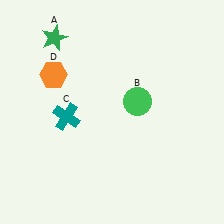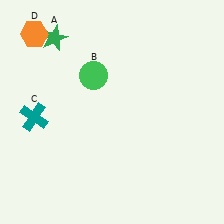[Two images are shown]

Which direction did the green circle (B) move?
The green circle (B) moved left.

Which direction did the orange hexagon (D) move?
The orange hexagon (D) moved up.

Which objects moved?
The objects that moved are: the green circle (B), the teal cross (C), the orange hexagon (D).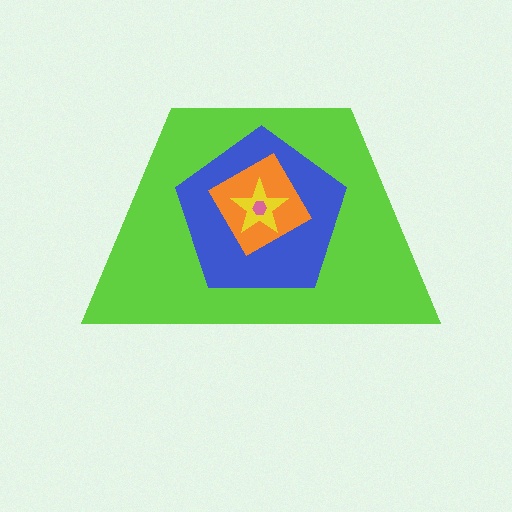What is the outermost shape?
The lime trapezoid.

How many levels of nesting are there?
5.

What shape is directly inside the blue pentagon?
The orange diamond.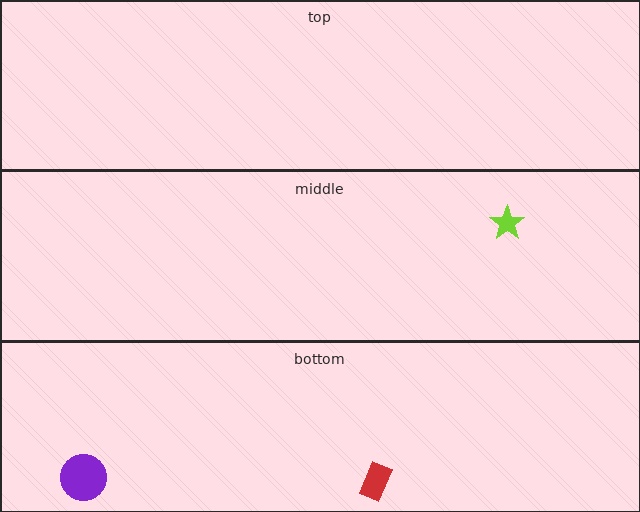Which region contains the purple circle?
The bottom region.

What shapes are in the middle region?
The lime star.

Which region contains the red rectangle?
The bottom region.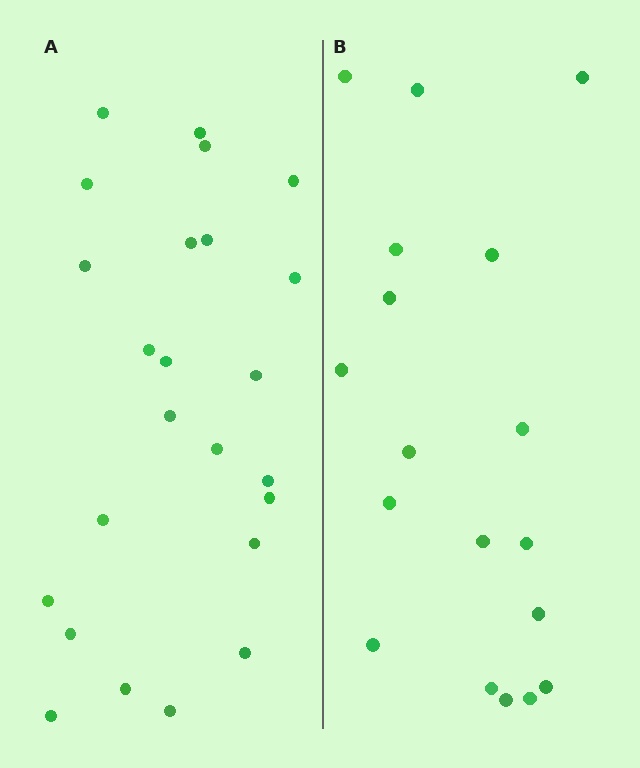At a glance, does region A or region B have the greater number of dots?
Region A (the left region) has more dots.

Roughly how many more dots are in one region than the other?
Region A has about 6 more dots than region B.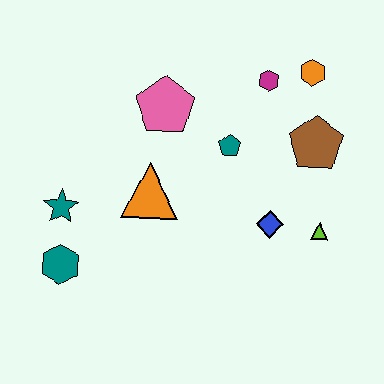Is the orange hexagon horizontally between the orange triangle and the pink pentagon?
No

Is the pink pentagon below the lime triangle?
No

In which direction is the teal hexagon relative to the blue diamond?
The teal hexagon is to the left of the blue diamond.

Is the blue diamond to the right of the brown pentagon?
No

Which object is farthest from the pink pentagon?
The lime triangle is farthest from the pink pentagon.